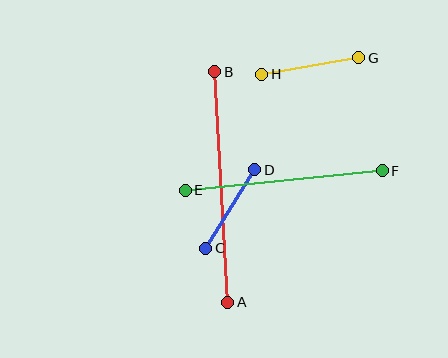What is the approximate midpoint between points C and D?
The midpoint is at approximately (230, 209) pixels.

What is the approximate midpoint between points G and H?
The midpoint is at approximately (310, 66) pixels.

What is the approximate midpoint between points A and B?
The midpoint is at approximately (221, 187) pixels.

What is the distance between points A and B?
The distance is approximately 231 pixels.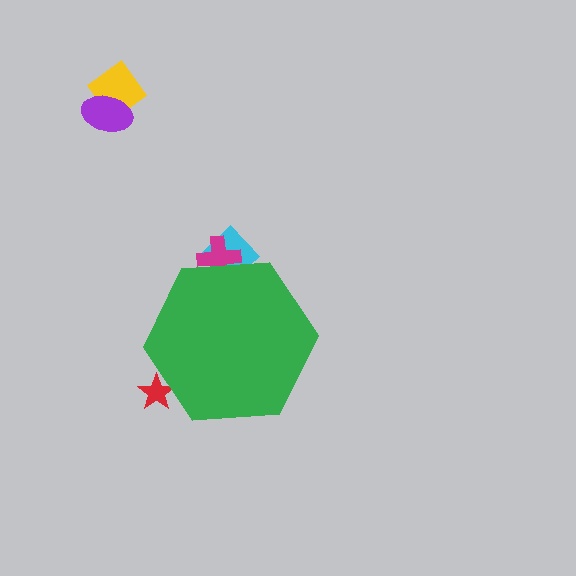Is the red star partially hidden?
Yes, the red star is partially hidden behind the green hexagon.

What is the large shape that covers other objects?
A green hexagon.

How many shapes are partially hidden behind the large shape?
3 shapes are partially hidden.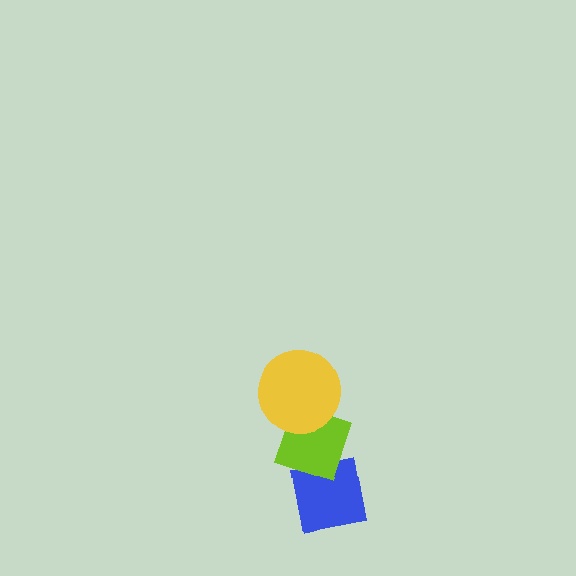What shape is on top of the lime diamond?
The yellow circle is on top of the lime diamond.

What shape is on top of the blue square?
The lime diamond is on top of the blue square.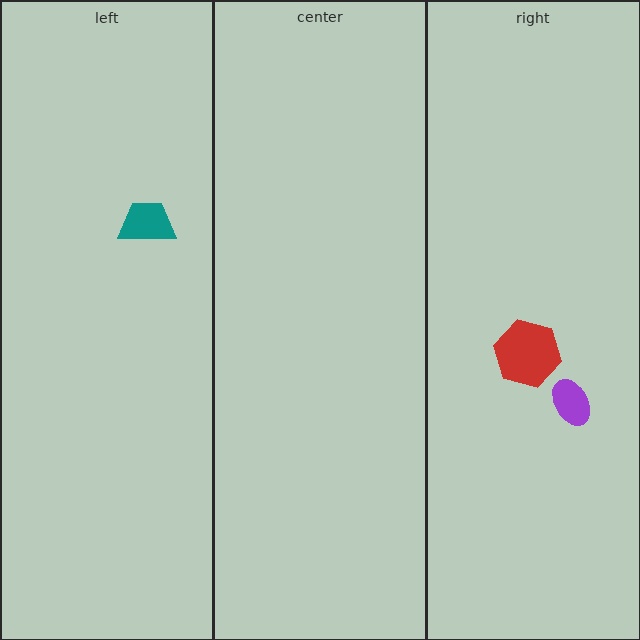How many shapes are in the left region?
1.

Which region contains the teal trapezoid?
The left region.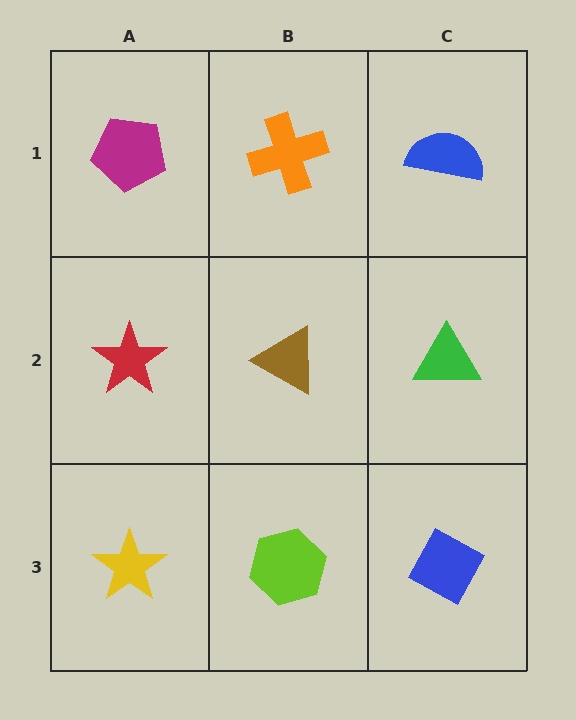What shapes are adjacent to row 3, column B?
A brown triangle (row 2, column B), a yellow star (row 3, column A), a blue diamond (row 3, column C).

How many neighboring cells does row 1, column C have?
2.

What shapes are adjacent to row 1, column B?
A brown triangle (row 2, column B), a magenta pentagon (row 1, column A), a blue semicircle (row 1, column C).